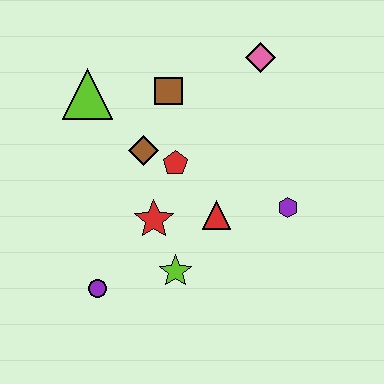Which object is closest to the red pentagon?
The brown diamond is closest to the red pentagon.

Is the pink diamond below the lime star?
No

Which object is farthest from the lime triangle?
The purple hexagon is farthest from the lime triangle.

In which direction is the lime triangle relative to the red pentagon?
The lime triangle is to the left of the red pentagon.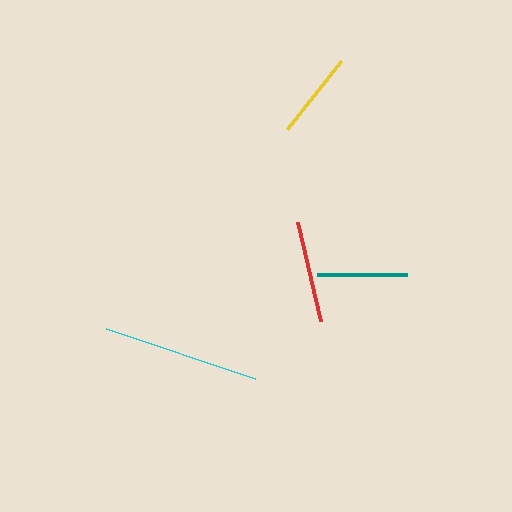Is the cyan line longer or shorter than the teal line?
The cyan line is longer than the teal line.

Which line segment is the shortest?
The yellow line is the shortest at approximately 86 pixels.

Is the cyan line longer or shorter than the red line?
The cyan line is longer than the red line.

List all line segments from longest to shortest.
From longest to shortest: cyan, red, teal, yellow.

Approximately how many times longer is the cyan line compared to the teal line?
The cyan line is approximately 1.7 times the length of the teal line.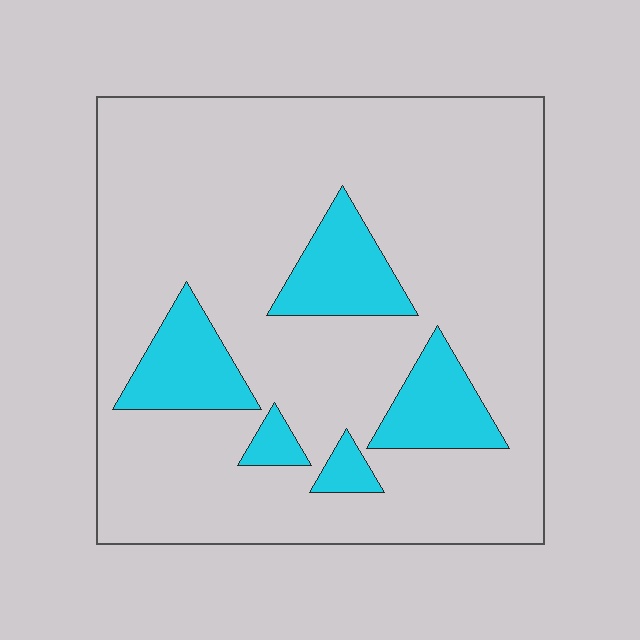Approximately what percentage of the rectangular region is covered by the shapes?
Approximately 15%.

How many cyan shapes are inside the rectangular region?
5.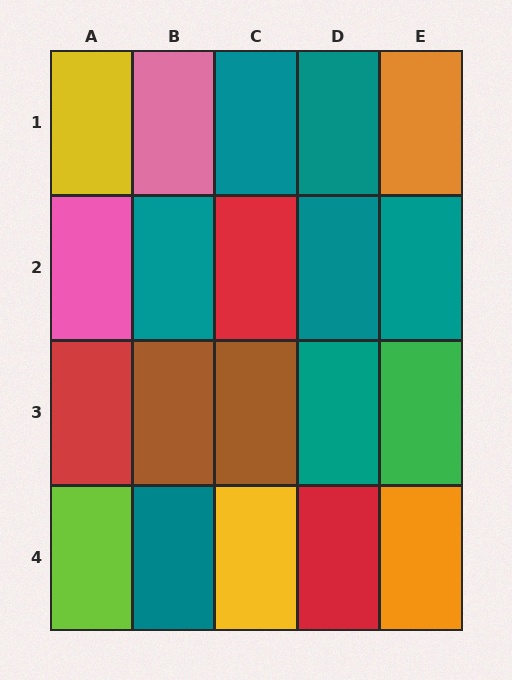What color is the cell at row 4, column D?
Red.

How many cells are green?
1 cell is green.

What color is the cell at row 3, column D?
Teal.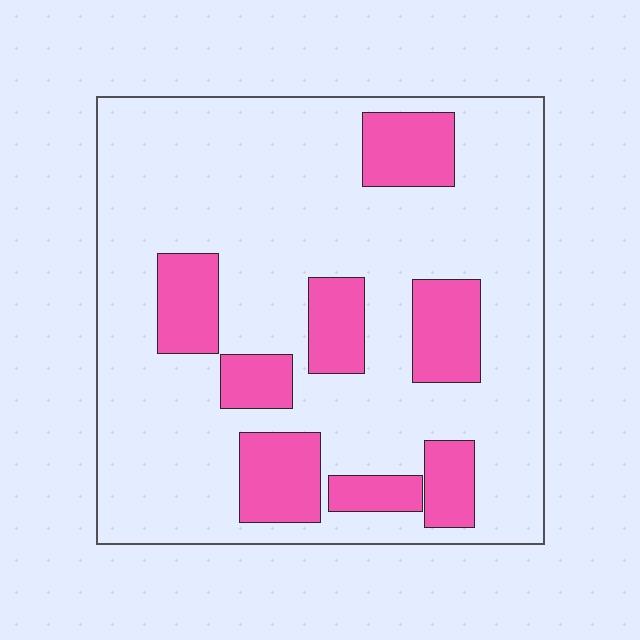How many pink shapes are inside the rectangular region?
8.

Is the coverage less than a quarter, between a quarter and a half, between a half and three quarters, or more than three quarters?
Less than a quarter.